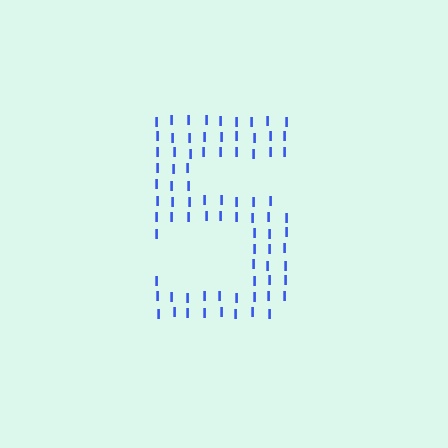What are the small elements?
The small elements are letter I's.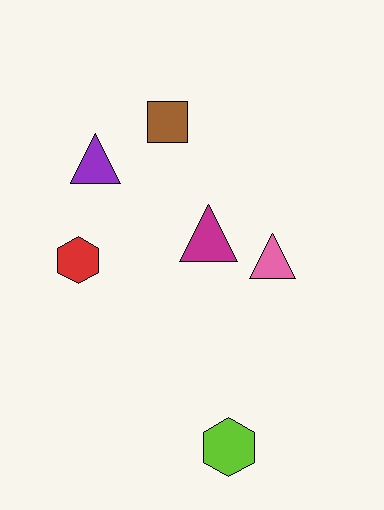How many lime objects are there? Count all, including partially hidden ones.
There is 1 lime object.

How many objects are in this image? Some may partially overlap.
There are 6 objects.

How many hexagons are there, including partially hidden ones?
There are 2 hexagons.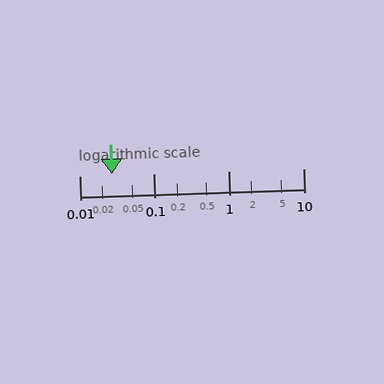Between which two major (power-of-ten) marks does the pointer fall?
The pointer is between 0.01 and 0.1.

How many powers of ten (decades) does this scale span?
The scale spans 3 decades, from 0.01 to 10.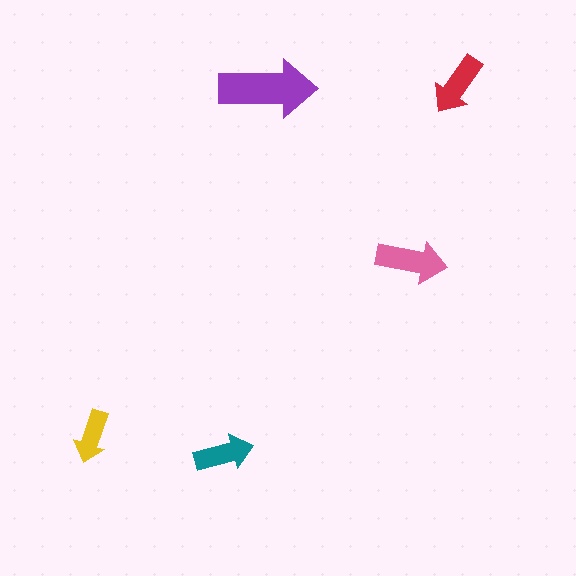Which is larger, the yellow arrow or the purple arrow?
The purple one.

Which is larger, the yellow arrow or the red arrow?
The red one.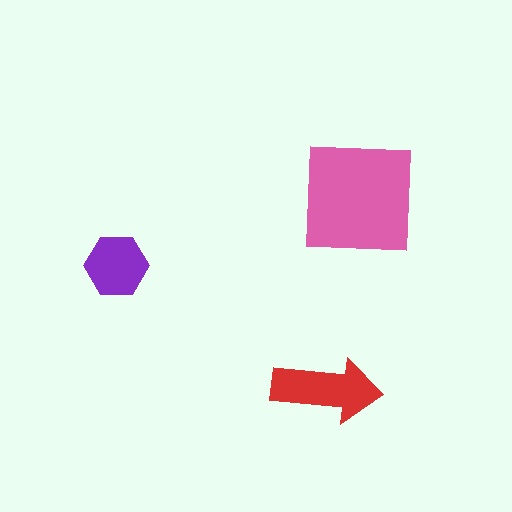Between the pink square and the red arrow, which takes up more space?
The pink square.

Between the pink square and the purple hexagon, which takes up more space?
The pink square.